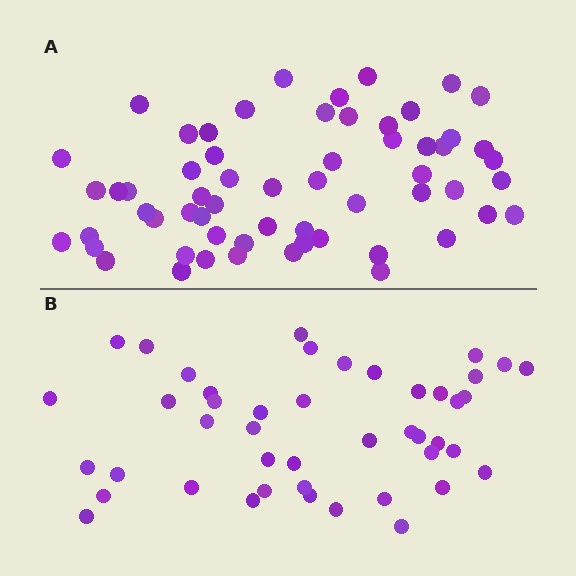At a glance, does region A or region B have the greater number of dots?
Region A (the top region) has more dots.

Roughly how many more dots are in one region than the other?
Region A has approximately 15 more dots than region B.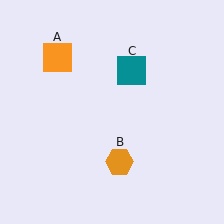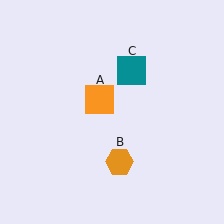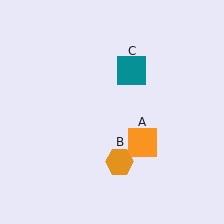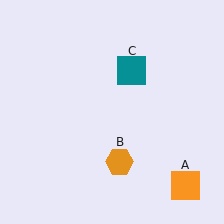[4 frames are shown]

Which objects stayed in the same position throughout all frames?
Orange hexagon (object B) and teal square (object C) remained stationary.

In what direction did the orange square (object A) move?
The orange square (object A) moved down and to the right.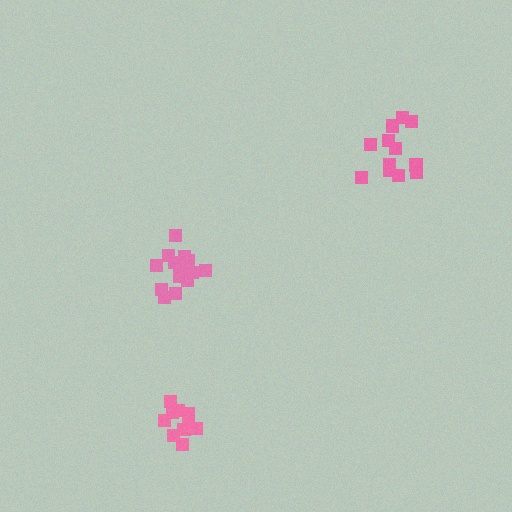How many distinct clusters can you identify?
There are 3 distinct clusters.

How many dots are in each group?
Group 1: 15 dots, Group 2: 12 dots, Group 3: 10 dots (37 total).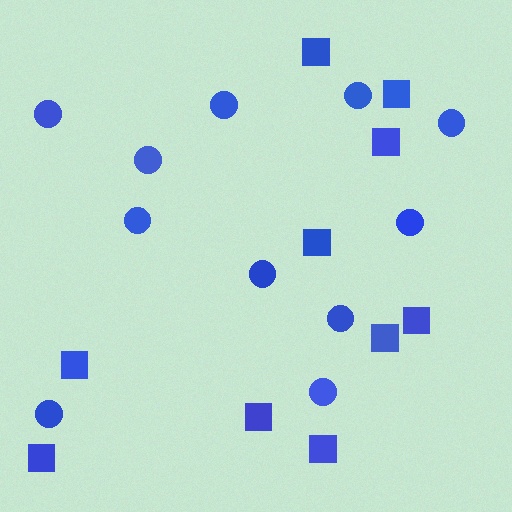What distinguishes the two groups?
There are 2 groups: one group of squares (10) and one group of circles (11).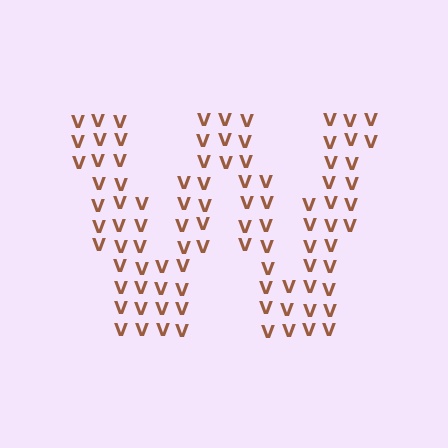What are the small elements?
The small elements are letter V's.